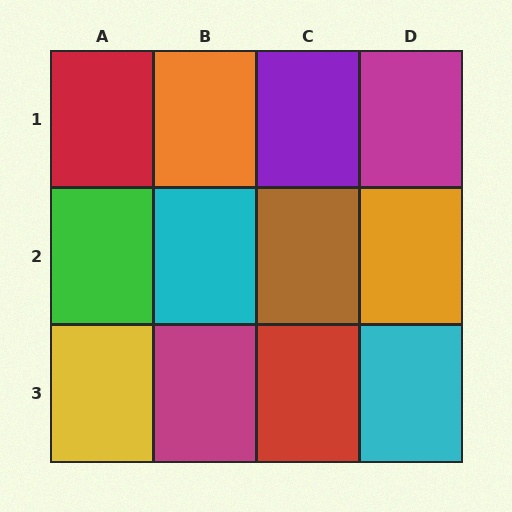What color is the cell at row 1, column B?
Orange.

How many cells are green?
1 cell is green.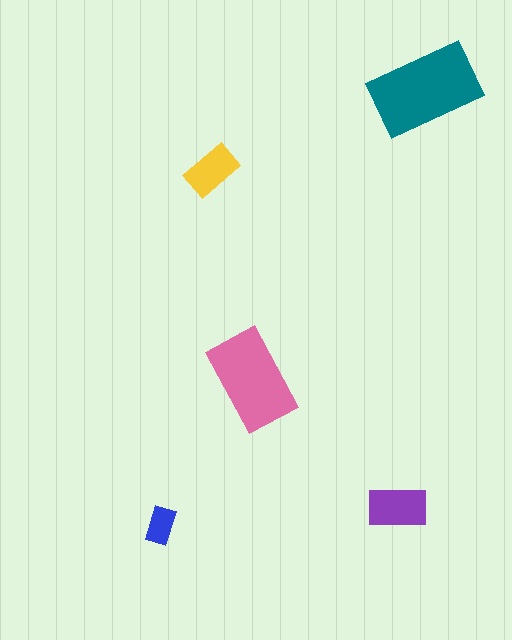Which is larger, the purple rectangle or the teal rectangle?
The teal one.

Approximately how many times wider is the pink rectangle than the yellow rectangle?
About 2 times wider.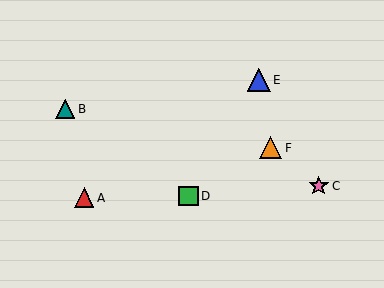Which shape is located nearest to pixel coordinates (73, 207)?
The red triangle (labeled A) at (84, 198) is nearest to that location.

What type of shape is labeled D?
Shape D is a green square.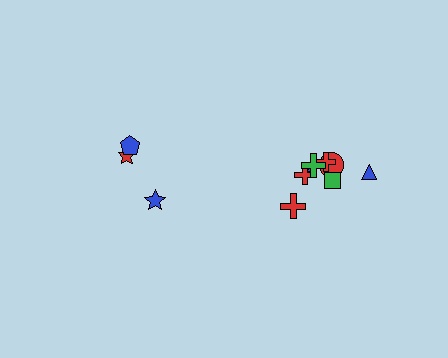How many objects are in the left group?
There are 3 objects.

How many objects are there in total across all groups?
There are 11 objects.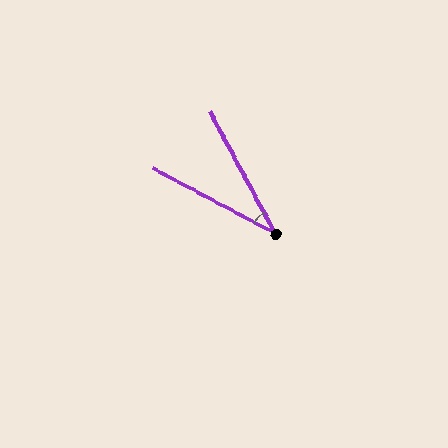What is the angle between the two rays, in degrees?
Approximately 34 degrees.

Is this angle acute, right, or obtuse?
It is acute.